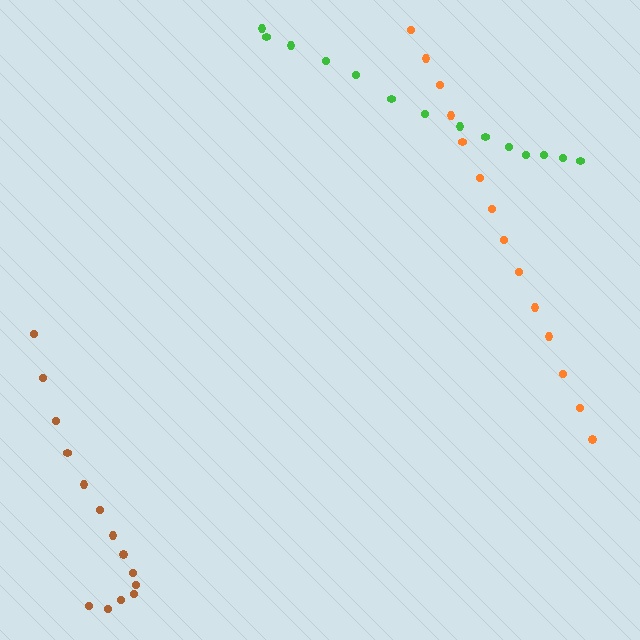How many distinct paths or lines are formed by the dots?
There are 3 distinct paths.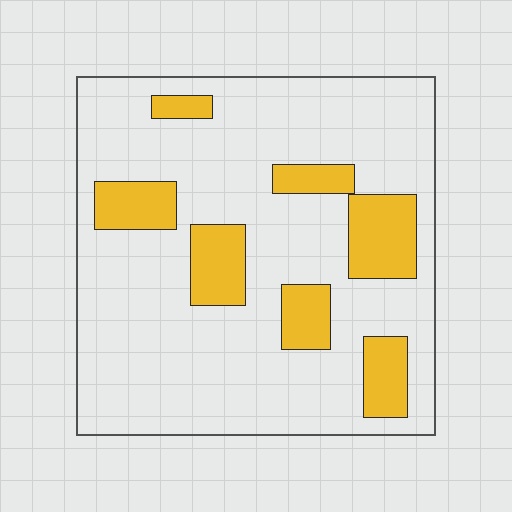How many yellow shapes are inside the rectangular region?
7.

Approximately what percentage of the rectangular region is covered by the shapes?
Approximately 20%.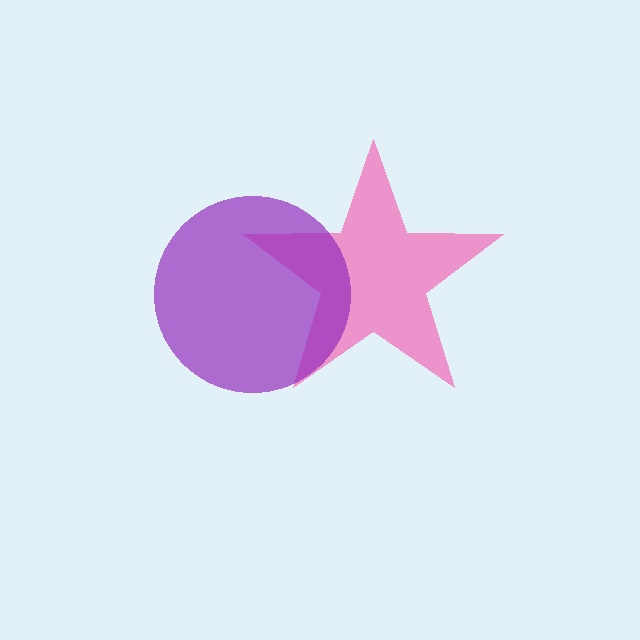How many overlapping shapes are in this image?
There are 2 overlapping shapes in the image.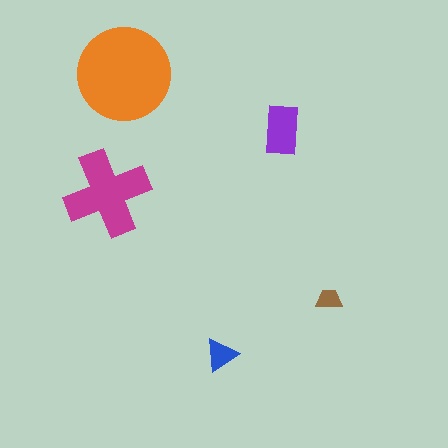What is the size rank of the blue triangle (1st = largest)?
4th.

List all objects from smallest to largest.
The brown trapezoid, the blue triangle, the purple rectangle, the magenta cross, the orange circle.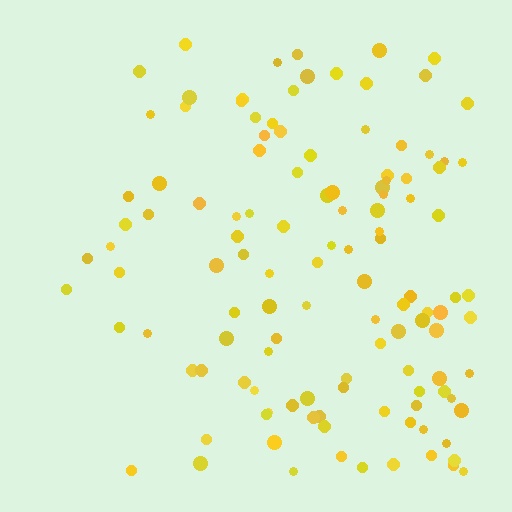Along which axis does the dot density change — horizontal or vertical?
Horizontal.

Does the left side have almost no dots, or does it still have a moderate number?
Still a moderate number, just noticeably fewer than the right.